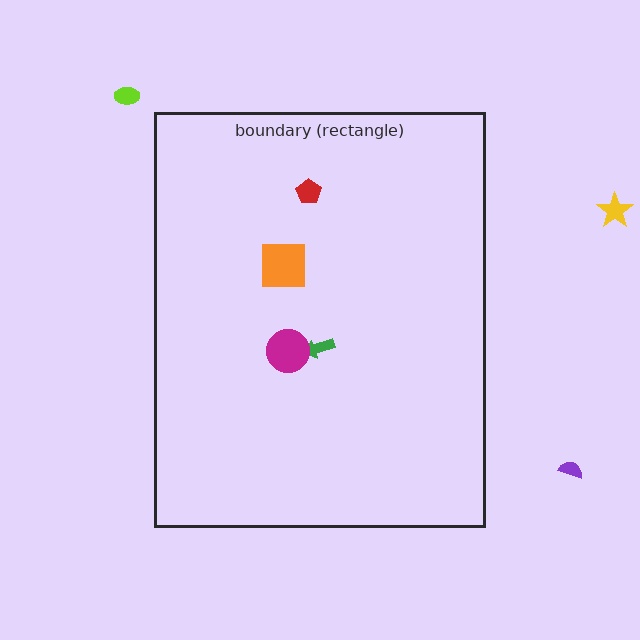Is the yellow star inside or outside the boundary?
Outside.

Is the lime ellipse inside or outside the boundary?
Outside.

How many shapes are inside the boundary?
4 inside, 3 outside.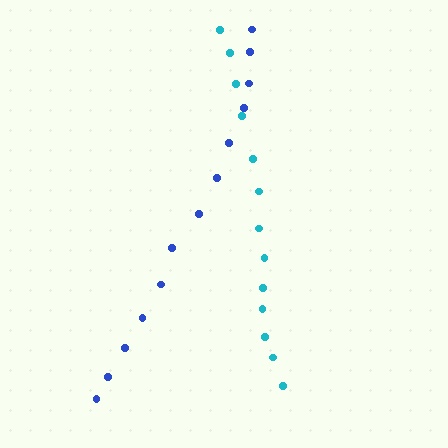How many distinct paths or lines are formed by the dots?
There are 2 distinct paths.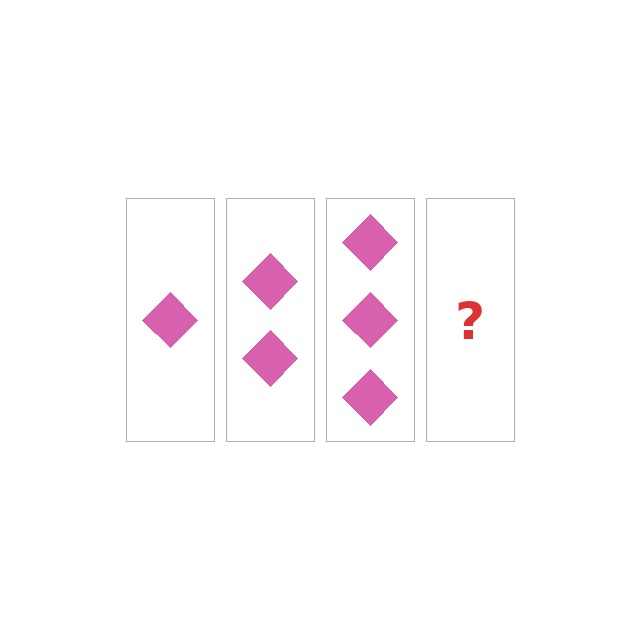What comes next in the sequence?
The next element should be 4 diamonds.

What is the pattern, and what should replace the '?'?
The pattern is that each step adds one more diamond. The '?' should be 4 diamonds.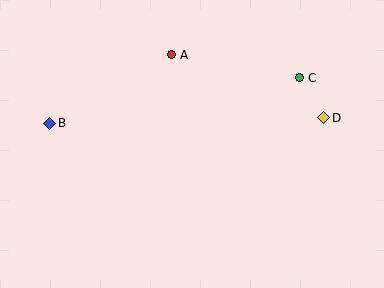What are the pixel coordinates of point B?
Point B is at (50, 123).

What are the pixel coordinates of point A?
Point A is at (172, 55).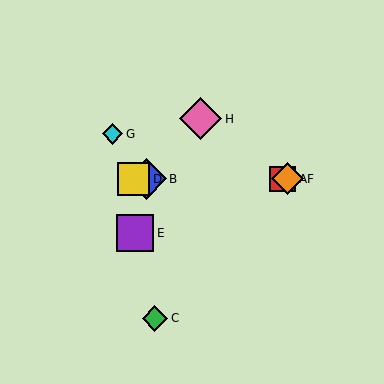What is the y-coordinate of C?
Object C is at y≈318.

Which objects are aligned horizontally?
Objects A, B, D, F are aligned horizontally.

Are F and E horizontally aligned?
No, F is at y≈179 and E is at y≈233.